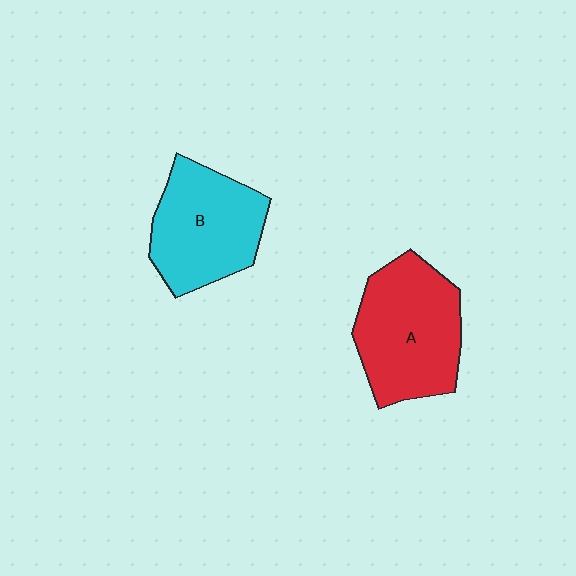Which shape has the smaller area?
Shape B (cyan).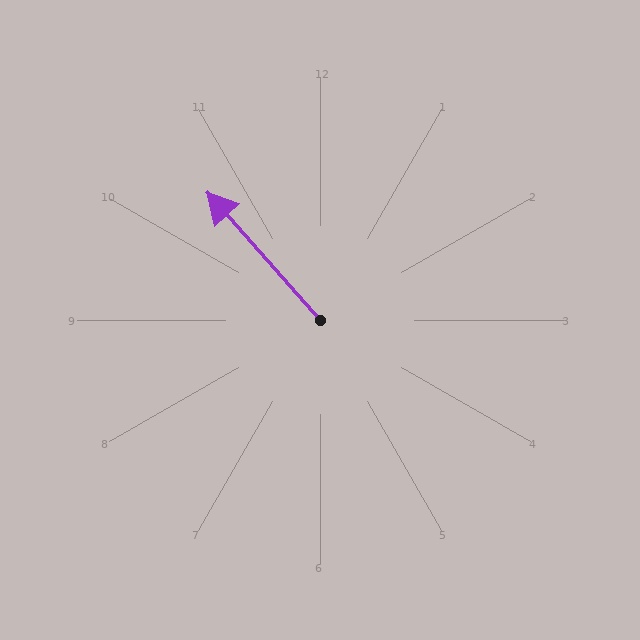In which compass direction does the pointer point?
Northwest.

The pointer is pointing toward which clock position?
Roughly 11 o'clock.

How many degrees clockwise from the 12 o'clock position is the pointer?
Approximately 318 degrees.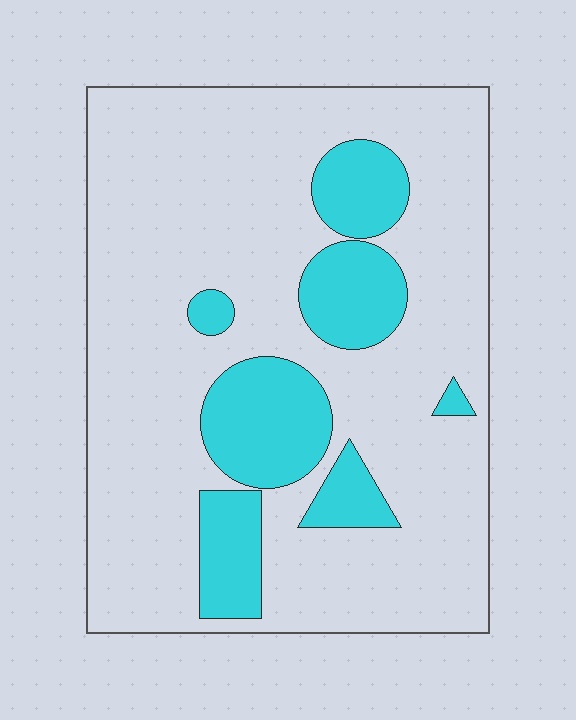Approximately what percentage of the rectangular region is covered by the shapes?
Approximately 20%.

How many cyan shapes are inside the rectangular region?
7.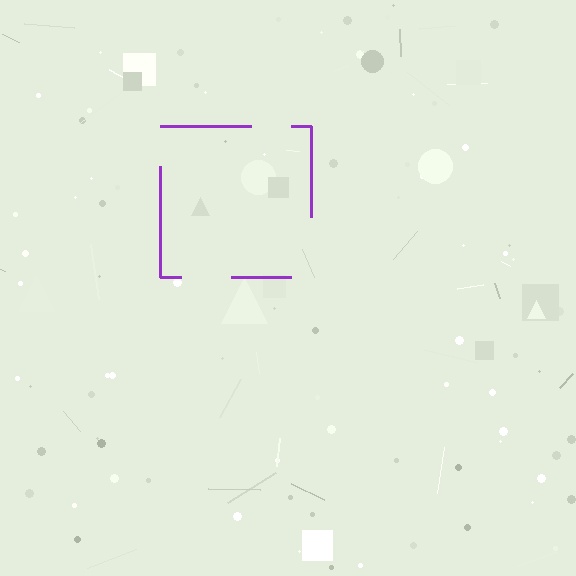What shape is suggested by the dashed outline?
The dashed outline suggests a square.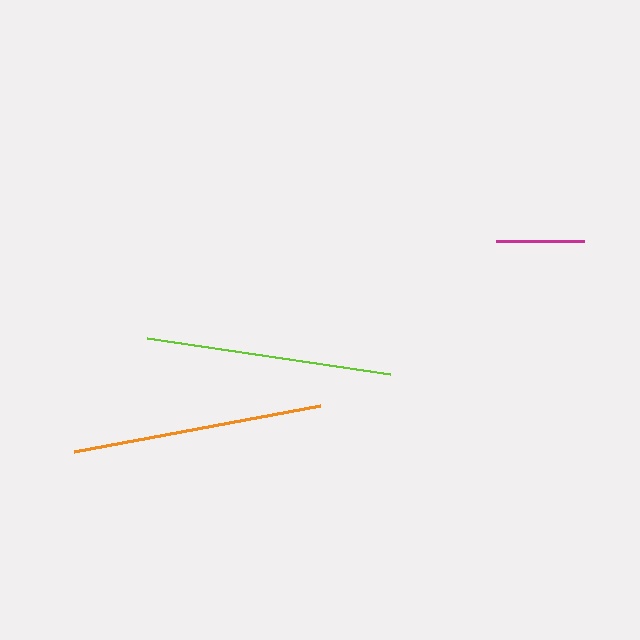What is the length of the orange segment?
The orange segment is approximately 250 pixels long.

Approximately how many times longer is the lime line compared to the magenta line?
The lime line is approximately 2.8 times the length of the magenta line.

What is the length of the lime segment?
The lime segment is approximately 246 pixels long.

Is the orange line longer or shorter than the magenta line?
The orange line is longer than the magenta line.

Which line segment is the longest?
The orange line is the longest at approximately 250 pixels.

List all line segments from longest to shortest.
From longest to shortest: orange, lime, magenta.